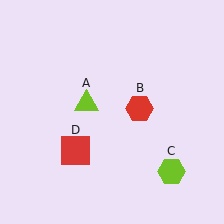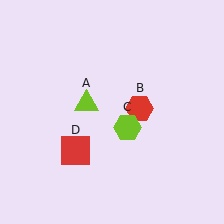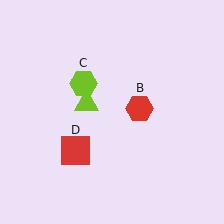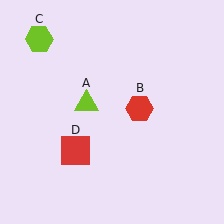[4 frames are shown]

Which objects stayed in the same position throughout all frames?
Lime triangle (object A) and red hexagon (object B) and red square (object D) remained stationary.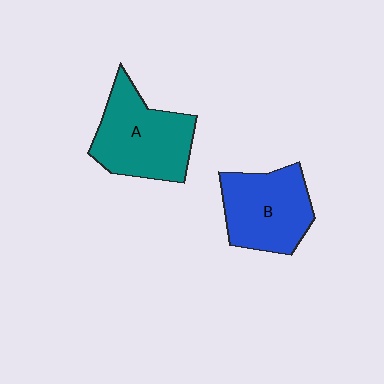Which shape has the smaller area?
Shape B (blue).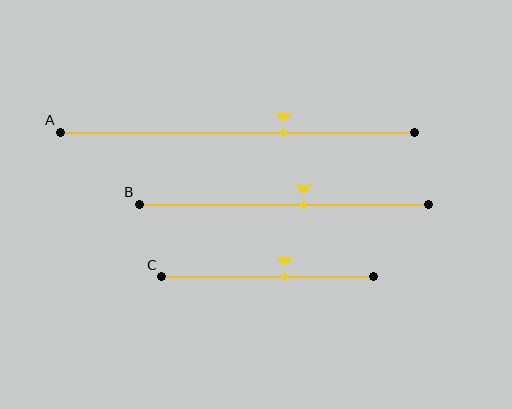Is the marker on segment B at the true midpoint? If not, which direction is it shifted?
No, the marker on segment B is shifted to the right by about 7% of the segment length.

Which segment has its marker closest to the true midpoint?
Segment B has its marker closest to the true midpoint.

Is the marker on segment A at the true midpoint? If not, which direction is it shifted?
No, the marker on segment A is shifted to the right by about 13% of the segment length.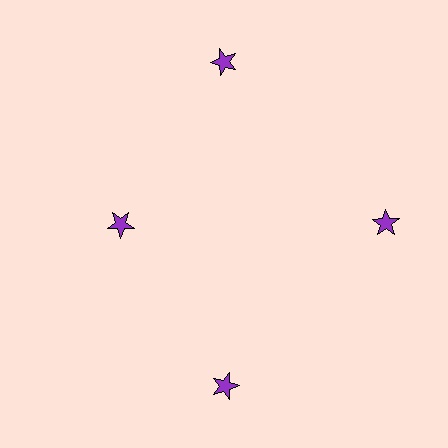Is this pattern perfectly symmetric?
No. The 4 purple stars are arranged in a ring, but one element near the 9 o'clock position is pulled inward toward the center, breaking the 4-fold rotational symmetry.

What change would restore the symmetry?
The symmetry would be restored by moving it outward, back onto the ring so that all 4 stars sit at equal angles and equal distance from the center.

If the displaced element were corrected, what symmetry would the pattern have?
It would have 4-fold rotational symmetry — the pattern would map onto itself every 90 degrees.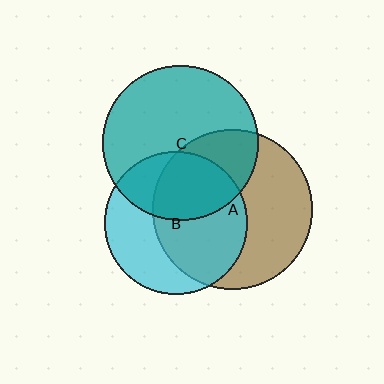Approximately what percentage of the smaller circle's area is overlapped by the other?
Approximately 35%.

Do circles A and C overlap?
Yes.